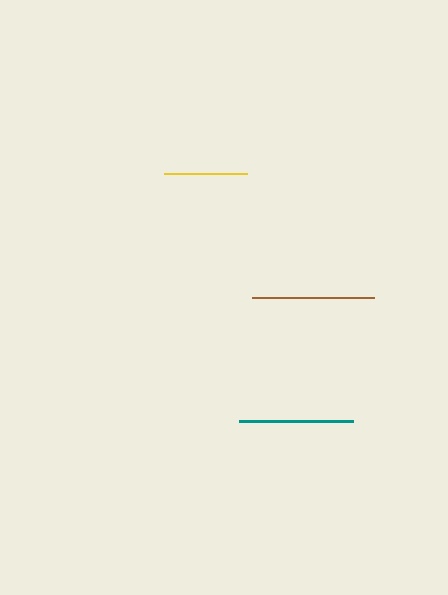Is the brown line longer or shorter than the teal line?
The brown line is longer than the teal line.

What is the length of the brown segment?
The brown segment is approximately 123 pixels long.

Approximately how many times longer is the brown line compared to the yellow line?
The brown line is approximately 1.5 times the length of the yellow line.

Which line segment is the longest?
The brown line is the longest at approximately 123 pixels.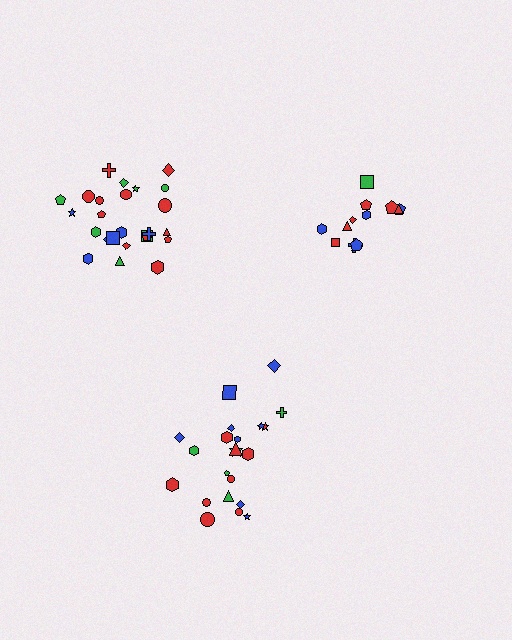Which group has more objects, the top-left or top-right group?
The top-left group.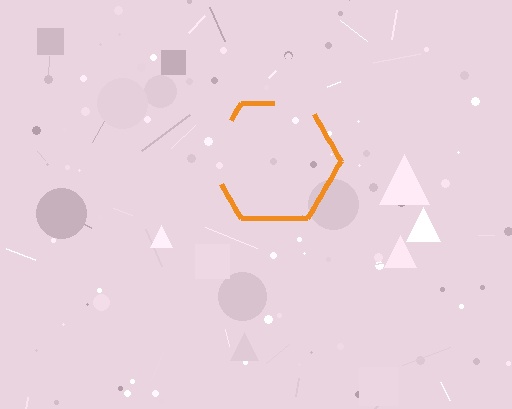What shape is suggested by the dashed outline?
The dashed outline suggests a hexagon.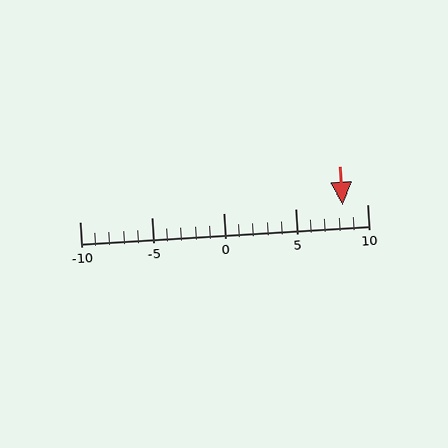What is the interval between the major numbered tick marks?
The major tick marks are spaced 5 units apart.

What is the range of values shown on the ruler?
The ruler shows values from -10 to 10.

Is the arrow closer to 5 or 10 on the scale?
The arrow is closer to 10.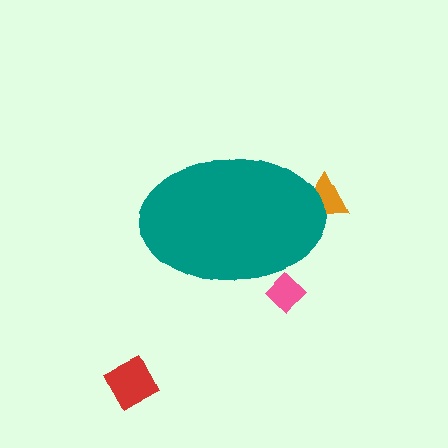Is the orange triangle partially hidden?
Yes, the orange triangle is partially hidden behind the teal ellipse.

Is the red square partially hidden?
No, the red square is fully visible.